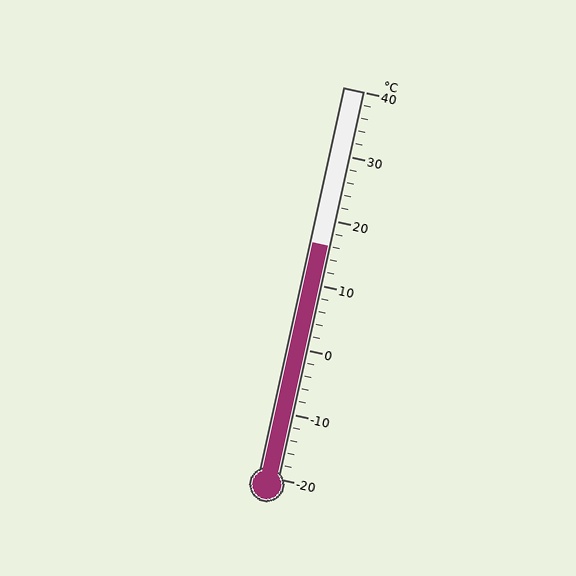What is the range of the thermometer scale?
The thermometer scale ranges from -20°C to 40°C.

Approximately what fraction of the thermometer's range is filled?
The thermometer is filled to approximately 60% of its range.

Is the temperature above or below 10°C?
The temperature is above 10°C.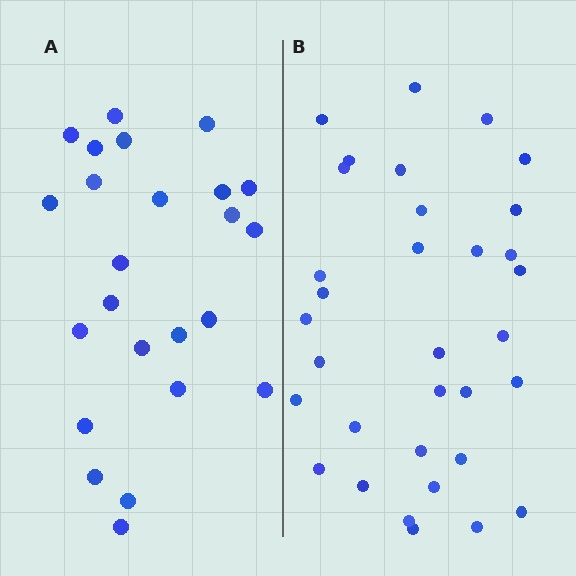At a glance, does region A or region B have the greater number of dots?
Region B (the right region) has more dots.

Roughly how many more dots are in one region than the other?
Region B has roughly 8 or so more dots than region A.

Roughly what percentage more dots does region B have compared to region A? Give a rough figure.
About 40% more.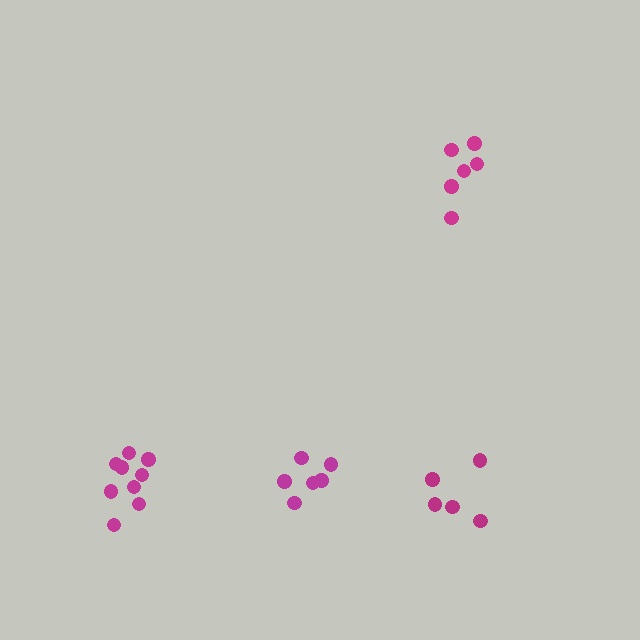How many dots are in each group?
Group 1: 6 dots, Group 2: 9 dots, Group 3: 6 dots, Group 4: 5 dots (26 total).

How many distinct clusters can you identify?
There are 4 distinct clusters.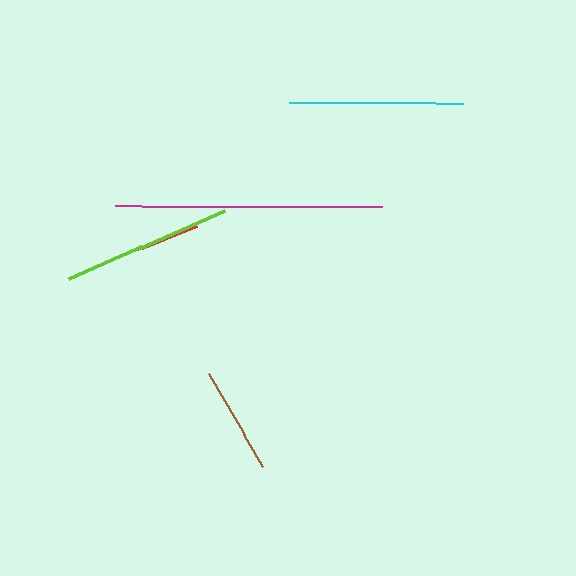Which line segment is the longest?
The magenta line is the longest at approximately 267 pixels.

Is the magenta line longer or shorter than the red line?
The magenta line is longer than the red line.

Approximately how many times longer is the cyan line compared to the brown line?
The cyan line is approximately 1.6 times the length of the brown line.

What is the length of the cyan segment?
The cyan segment is approximately 174 pixels long.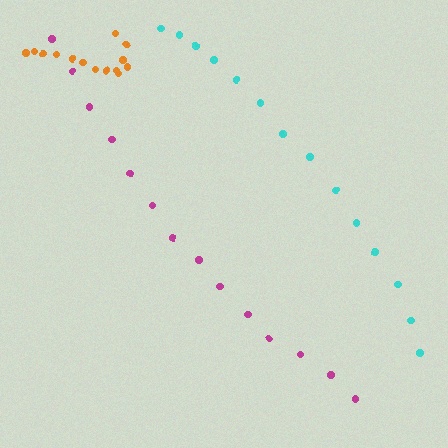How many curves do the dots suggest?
There are 3 distinct paths.